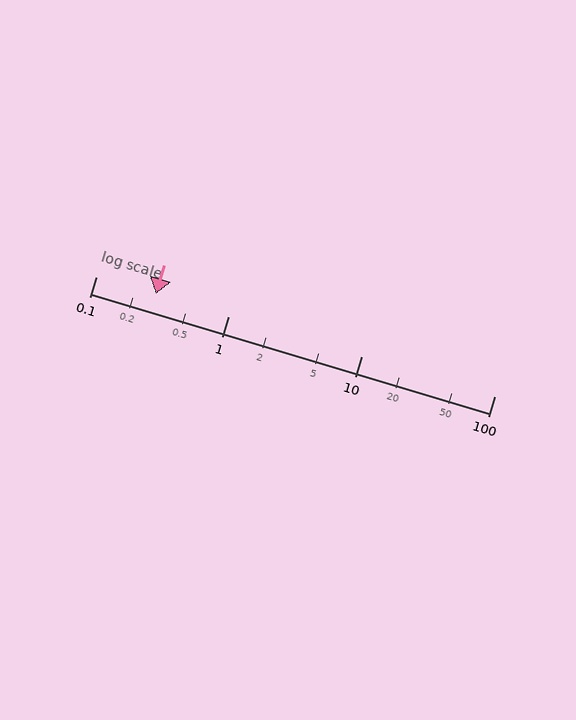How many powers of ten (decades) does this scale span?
The scale spans 3 decades, from 0.1 to 100.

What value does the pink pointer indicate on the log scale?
The pointer indicates approximately 0.28.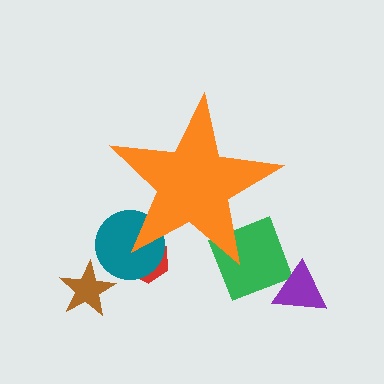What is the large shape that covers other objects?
An orange star.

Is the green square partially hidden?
Yes, the green square is partially hidden behind the orange star.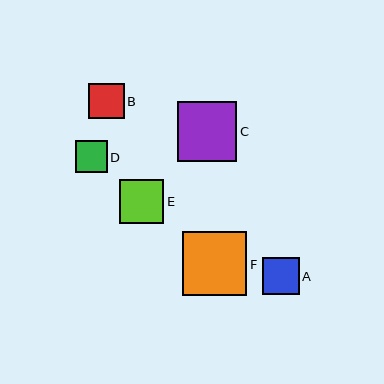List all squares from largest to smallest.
From largest to smallest: F, C, E, A, B, D.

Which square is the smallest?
Square D is the smallest with a size of approximately 31 pixels.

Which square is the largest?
Square F is the largest with a size of approximately 64 pixels.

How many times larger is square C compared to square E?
Square C is approximately 1.4 times the size of square E.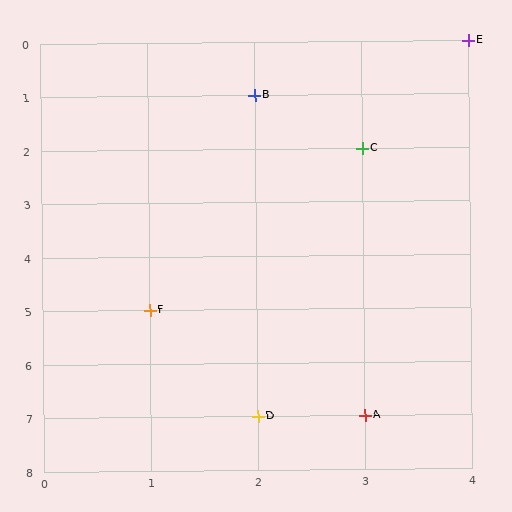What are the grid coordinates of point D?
Point D is at grid coordinates (2, 7).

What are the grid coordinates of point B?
Point B is at grid coordinates (2, 1).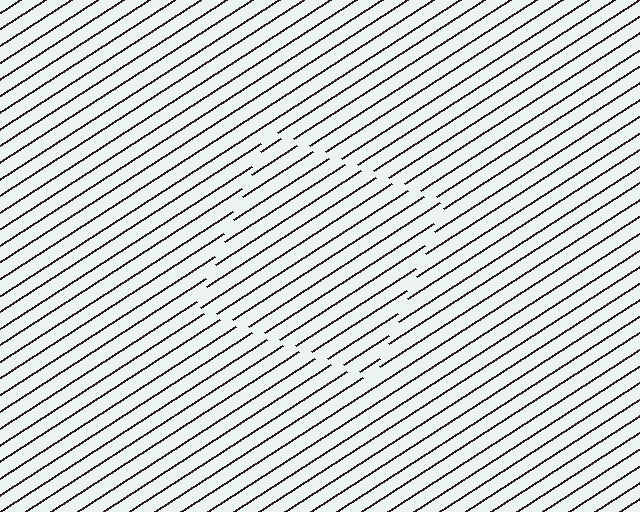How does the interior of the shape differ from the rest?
The interior of the shape contains the same grating, shifted by half a period — the contour is defined by the phase discontinuity where line-ends from the inner and outer gratings abut.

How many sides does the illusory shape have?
4 sides — the line-ends trace a square.